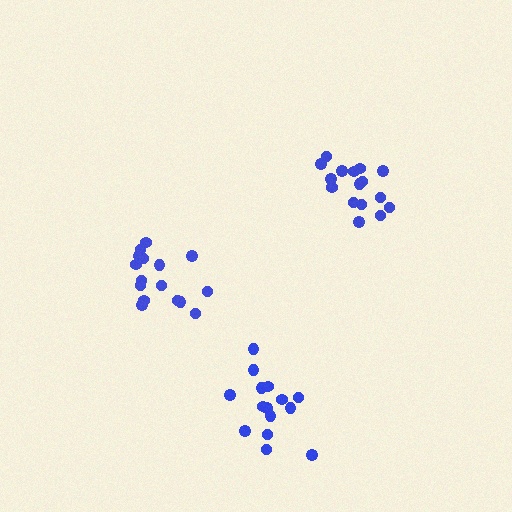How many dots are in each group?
Group 1: 15 dots, Group 2: 16 dots, Group 3: 16 dots (47 total).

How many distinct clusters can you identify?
There are 3 distinct clusters.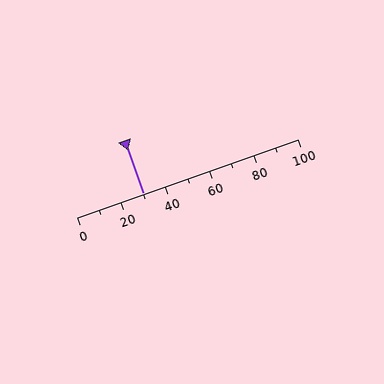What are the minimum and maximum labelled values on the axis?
The axis runs from 0 to 100.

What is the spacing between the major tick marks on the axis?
The major ticks are spaced 20 apart.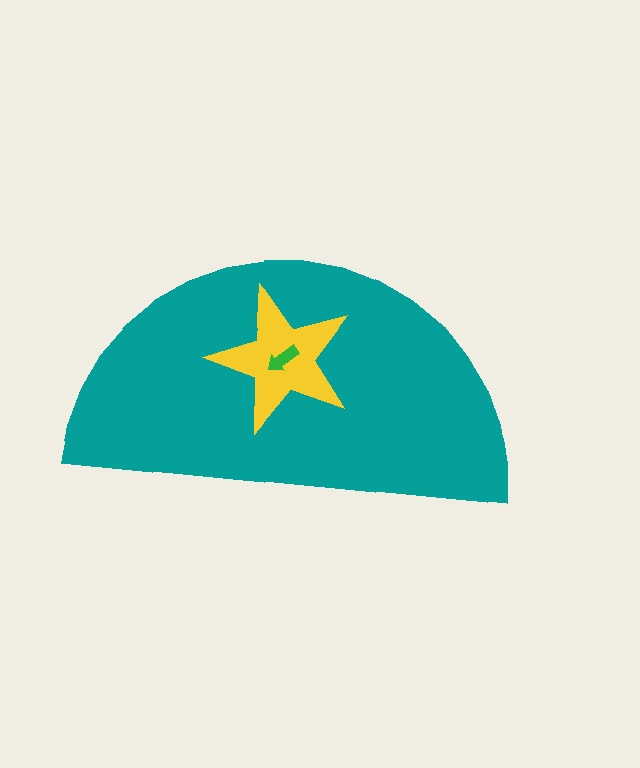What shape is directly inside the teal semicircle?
The yellow star.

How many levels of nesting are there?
3.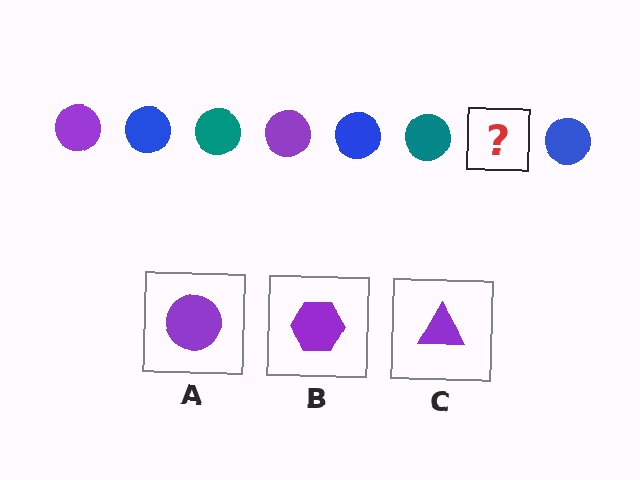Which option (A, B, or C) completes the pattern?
A.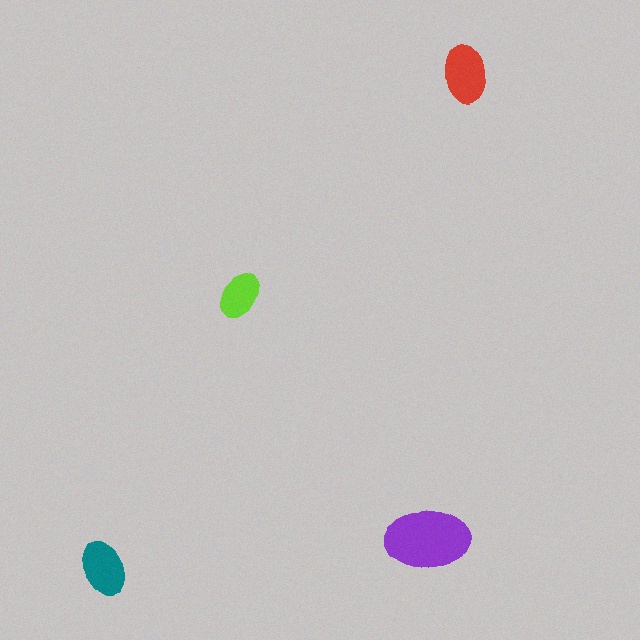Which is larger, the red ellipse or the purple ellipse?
The purple one.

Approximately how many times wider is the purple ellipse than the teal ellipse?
About 1.5 times wider.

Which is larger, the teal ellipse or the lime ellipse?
The teal one.